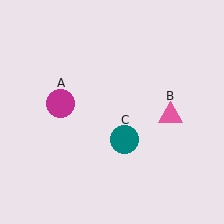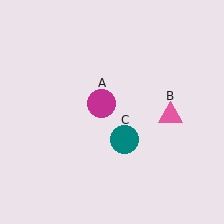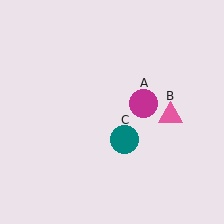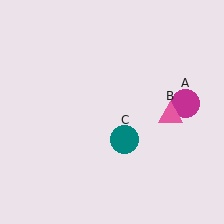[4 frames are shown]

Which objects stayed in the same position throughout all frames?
Pink triangle (object B) and teal circle (object C) remained stationary.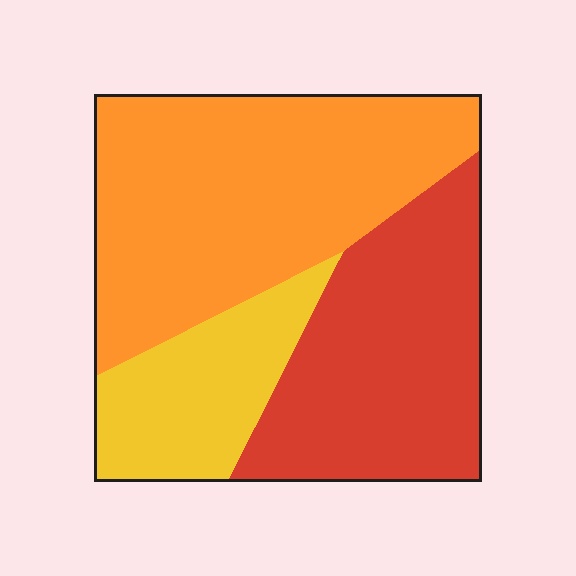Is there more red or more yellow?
Red.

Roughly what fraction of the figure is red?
Red covers around 35% of the figure.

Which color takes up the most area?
Orange, at roughly 45%.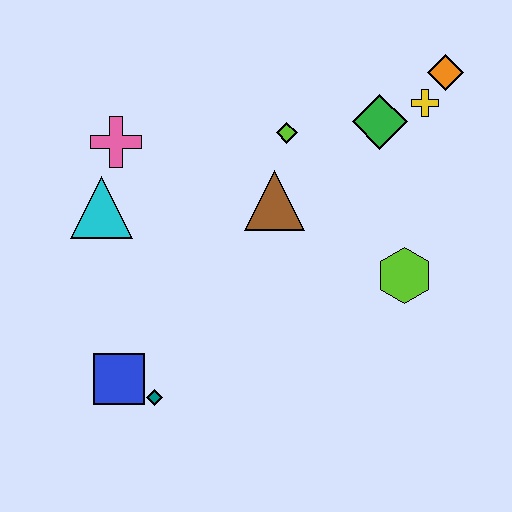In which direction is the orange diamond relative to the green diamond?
The orange diamond is to the right of the green diamond.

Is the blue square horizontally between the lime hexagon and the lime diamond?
No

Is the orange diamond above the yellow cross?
Yes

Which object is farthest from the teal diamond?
The orange diamond is farthest from the teal diamond.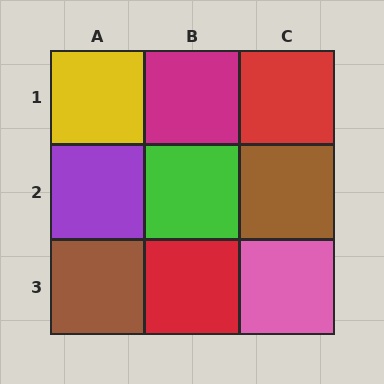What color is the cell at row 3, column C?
Pink.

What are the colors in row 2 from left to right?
Purple, green, brown.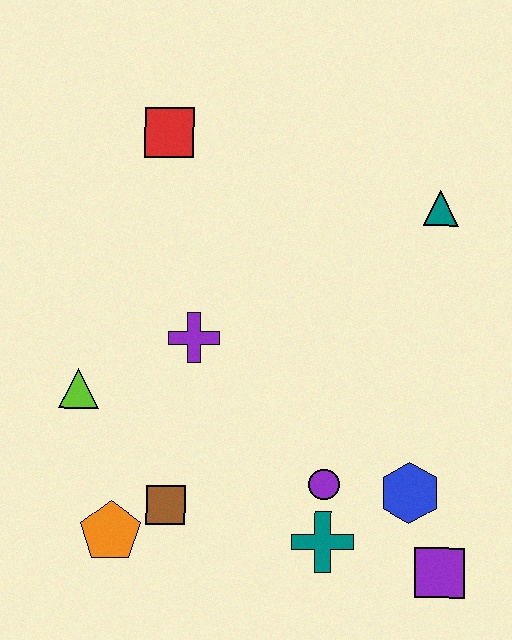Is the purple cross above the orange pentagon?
Yes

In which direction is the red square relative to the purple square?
The red square is above the purple square.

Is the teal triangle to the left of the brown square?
No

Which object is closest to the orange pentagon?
The brown square is closest to the orange pentagon.